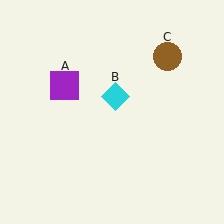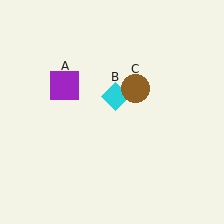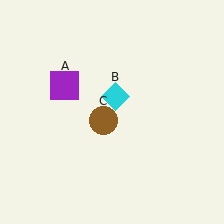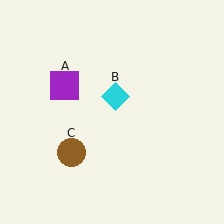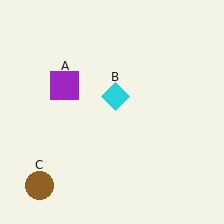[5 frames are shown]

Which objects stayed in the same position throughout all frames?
Purple square (object A) and cyan diamond (object B) remained stationary.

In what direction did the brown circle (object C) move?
The brown circle (object C) moved down and to the left.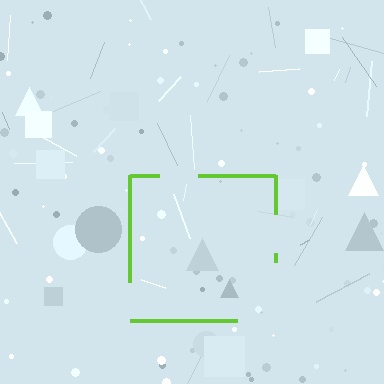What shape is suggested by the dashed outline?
The dashed outline suggests a square.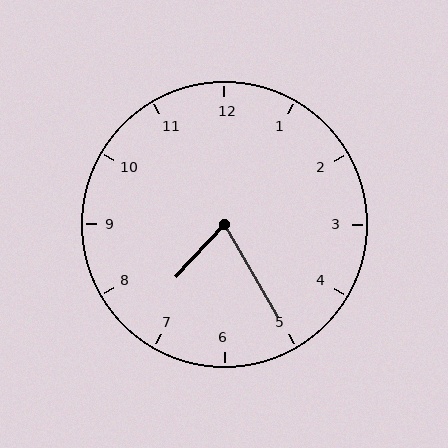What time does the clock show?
7:25.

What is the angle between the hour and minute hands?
Approximately 72 degrees.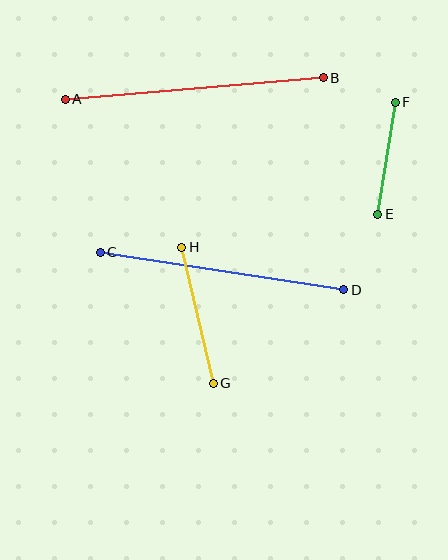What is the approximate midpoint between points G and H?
The midpoint is at approximately (198, 315) pixels.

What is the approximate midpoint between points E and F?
The midpoint is at approximately (386, 158) pixels.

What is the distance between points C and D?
The distance is approximately 246 pixels.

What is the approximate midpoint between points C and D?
The midpoint is at approximately (222, 271) pixels.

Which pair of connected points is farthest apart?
Points A and B are farthest apart.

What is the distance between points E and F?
The distance is approximately 113 pixels.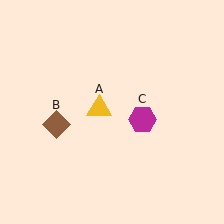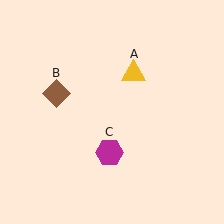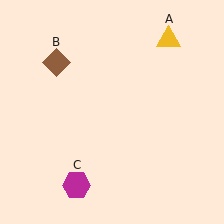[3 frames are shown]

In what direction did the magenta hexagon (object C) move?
The magenta hexagon (object C) moved down and to the left.